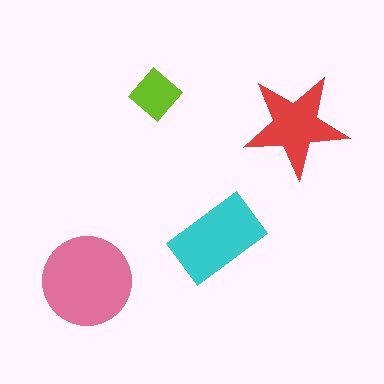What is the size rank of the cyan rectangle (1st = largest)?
2nd.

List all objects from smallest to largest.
The lime diamond, the red star, the cyan rectangle, the pink circle.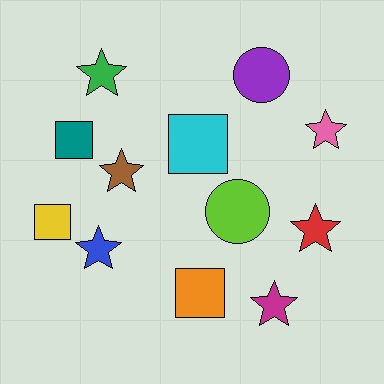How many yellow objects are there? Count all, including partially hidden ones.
There is 1 yellow object.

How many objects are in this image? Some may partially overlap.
There are 12 objects.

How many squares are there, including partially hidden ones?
There are 4 squares.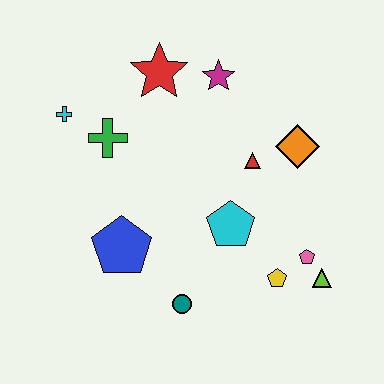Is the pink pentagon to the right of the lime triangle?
No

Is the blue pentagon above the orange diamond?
No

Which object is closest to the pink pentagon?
The lime triangle is closest to the pink pentagon.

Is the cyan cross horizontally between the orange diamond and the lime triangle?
No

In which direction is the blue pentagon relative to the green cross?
The blue pentagon is below the green cross.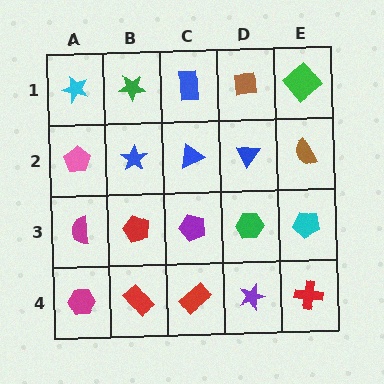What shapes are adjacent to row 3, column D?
A blue triangle (row 2, column D), a purple star (row 4, column D), a purple pentagon (row 3, column C), a cyan pentagon (row 3, column E).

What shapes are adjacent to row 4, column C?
A purple pentagon (row 3, column C), a red rectangle (row 4, column B), a purple star (row 4, column D).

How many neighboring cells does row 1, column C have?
3.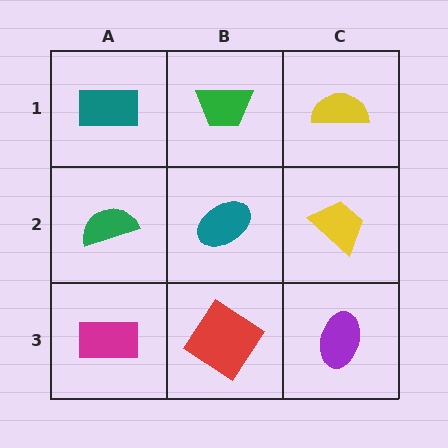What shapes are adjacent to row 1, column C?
A yellow trapezoid (row 2, column C), a green trapezoid (row 1, column B).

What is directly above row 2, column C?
A yellow semicircle.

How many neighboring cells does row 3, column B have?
3.